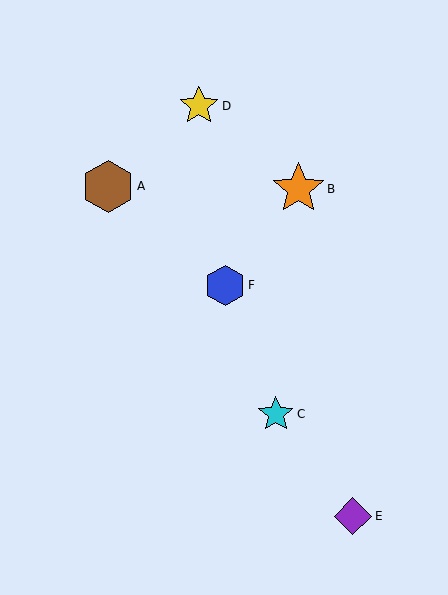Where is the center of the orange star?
The center of the orange star is at (298, 189).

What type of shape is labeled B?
Shape B is an orange star.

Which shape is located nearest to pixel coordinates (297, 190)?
The orange star (labeled B) at (298, 189) is nearest to that location.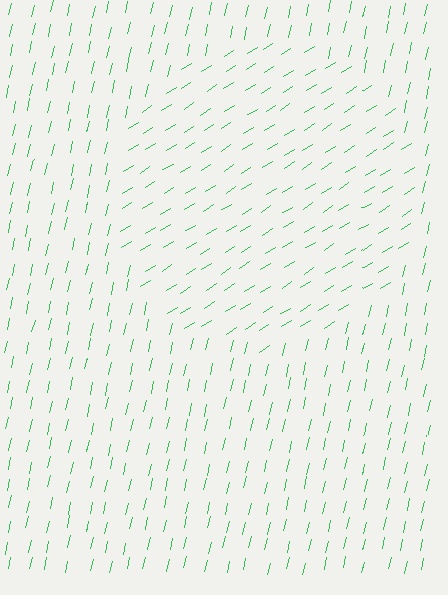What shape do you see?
I see a circle.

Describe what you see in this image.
The image is filled with small green line segments. A circle region in the image has lines oriented differently from the surrounding lines, creating a visible texture boundary.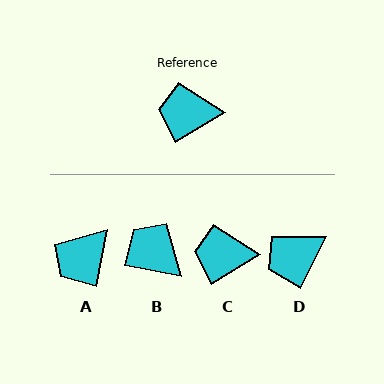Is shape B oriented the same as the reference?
No, it is off by about 42 degrees.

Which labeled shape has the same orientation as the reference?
C.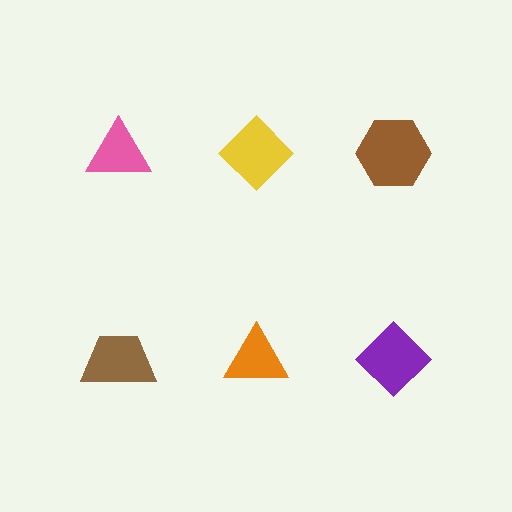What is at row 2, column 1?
A brown trapezoid.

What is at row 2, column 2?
An orange triangle.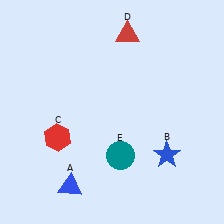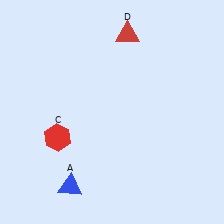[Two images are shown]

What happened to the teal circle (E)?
The teal circle (E) was removed in Image 2. It was in the bottom-right area of Image 1.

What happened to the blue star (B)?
The blue star (B) was removed in Image 2. It was in the bottom-right area of Image 1.